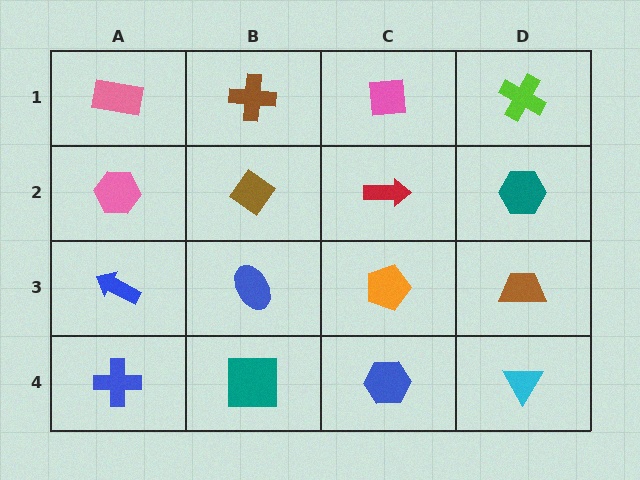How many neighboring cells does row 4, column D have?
2.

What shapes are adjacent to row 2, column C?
A pink square (row 1, column C), an orange pentagon (row 3, column C), a brown diamond (row 2, column B), a teal hexagon (row 2, column D).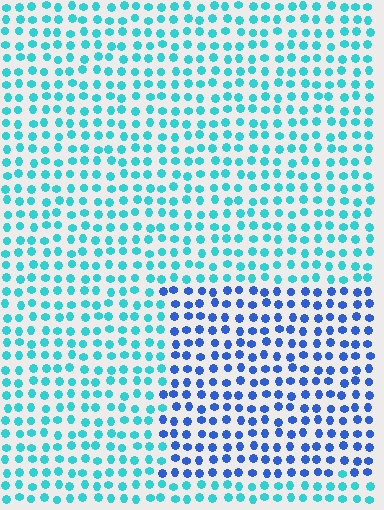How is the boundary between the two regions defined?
The boundary is defined purely by a slight shift in hue (about 43 degrees). Spacing, size, and orientation are identical on both sides.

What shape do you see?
I see a rectangle.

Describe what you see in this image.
The image is filled with small cyan elements in a uniform arrangement. A rectangle-shaped region is visible where the elements are tinted to a slightly different hue, forming a subtle color boundary.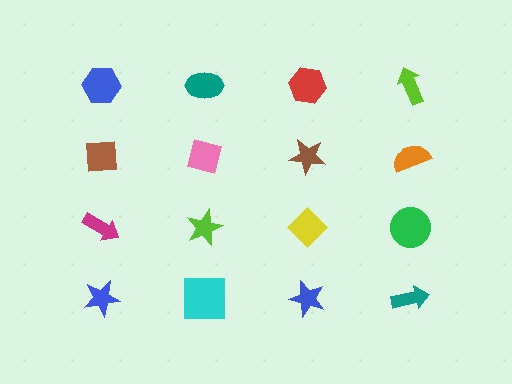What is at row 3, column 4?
A green circle.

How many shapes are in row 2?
4 shapes.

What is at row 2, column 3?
A brown star.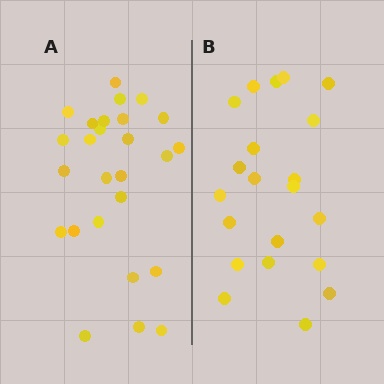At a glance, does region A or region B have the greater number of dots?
Region A (the left region) has more dots.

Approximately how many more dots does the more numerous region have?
Region A has about 5 more dots than region B.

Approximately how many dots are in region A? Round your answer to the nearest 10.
About 30 dots. (The exact count is 26, which rounds to 30.)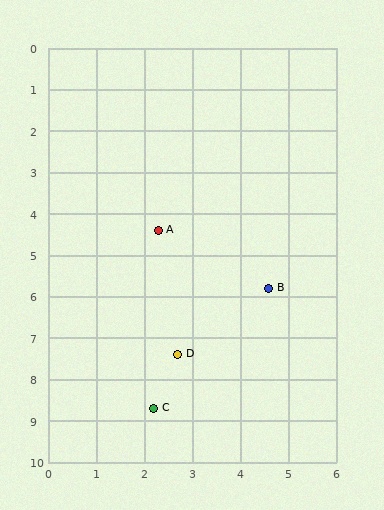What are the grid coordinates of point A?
Point A is at approximately (2.3, 4.4).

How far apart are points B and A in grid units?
Points B and A are about 2.7 grid units apart.